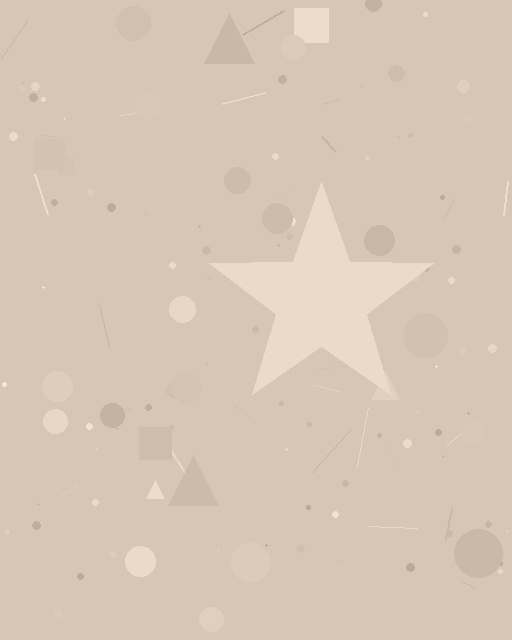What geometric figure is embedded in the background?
A star is embedded in the background.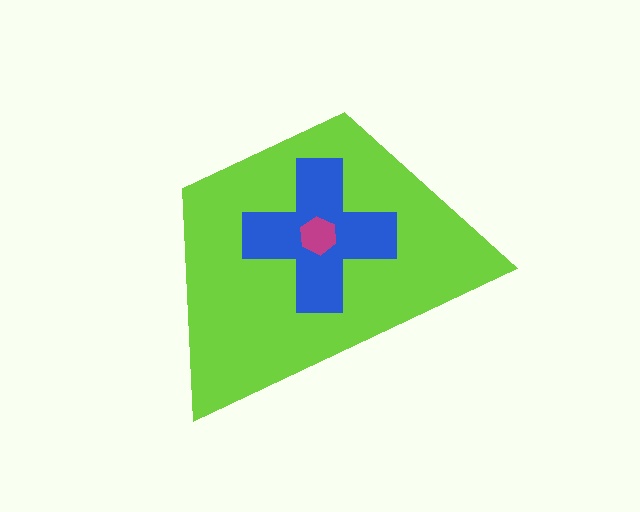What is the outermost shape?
The lime trapezoid.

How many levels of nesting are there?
3.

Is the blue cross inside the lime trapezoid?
Yes.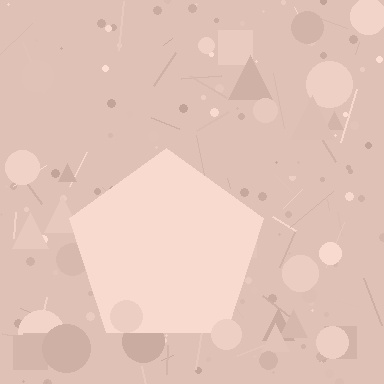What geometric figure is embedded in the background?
A pentagon is embedded in the background.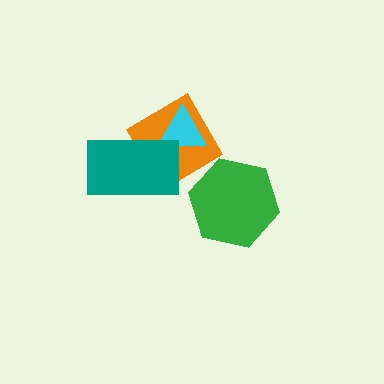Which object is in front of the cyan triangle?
The teal rectangle is in front of the cyan triangle.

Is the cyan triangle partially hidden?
Yes, it is partially covered by another shape.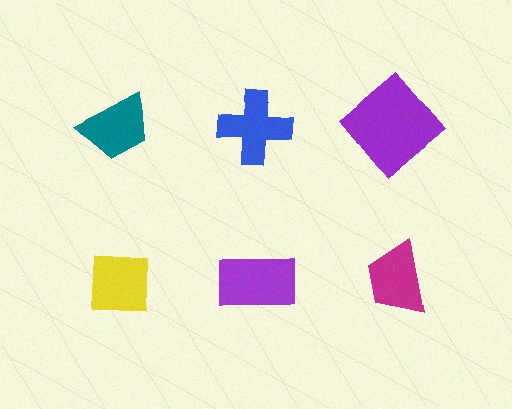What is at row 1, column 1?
A teal trapezoid.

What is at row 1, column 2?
A blue cross.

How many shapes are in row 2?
3 shapes.